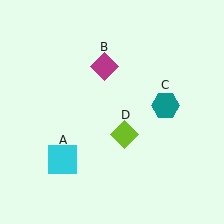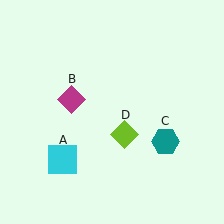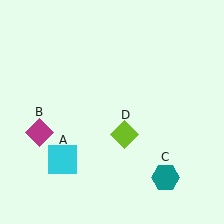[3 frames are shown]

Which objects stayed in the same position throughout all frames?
Cyan square (object A) and lime diamond (object D) remained stationary.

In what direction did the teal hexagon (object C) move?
The teal hexagon (object C) moved down.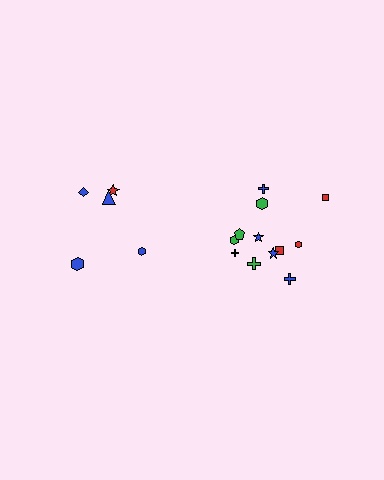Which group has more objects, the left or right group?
The right group.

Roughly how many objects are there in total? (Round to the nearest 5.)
Roughly 15 objects in total.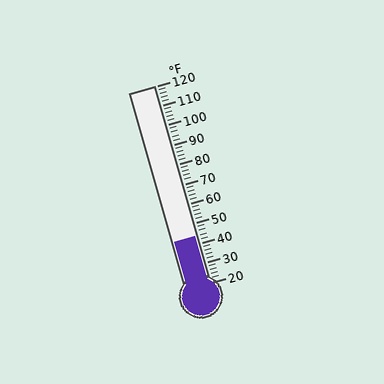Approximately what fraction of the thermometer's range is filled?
The thermometer is filled to approximately 25% of its range.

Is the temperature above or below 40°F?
The temperature is above 40°F.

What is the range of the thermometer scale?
The thermometer scale ranges from 20°F to 120°F.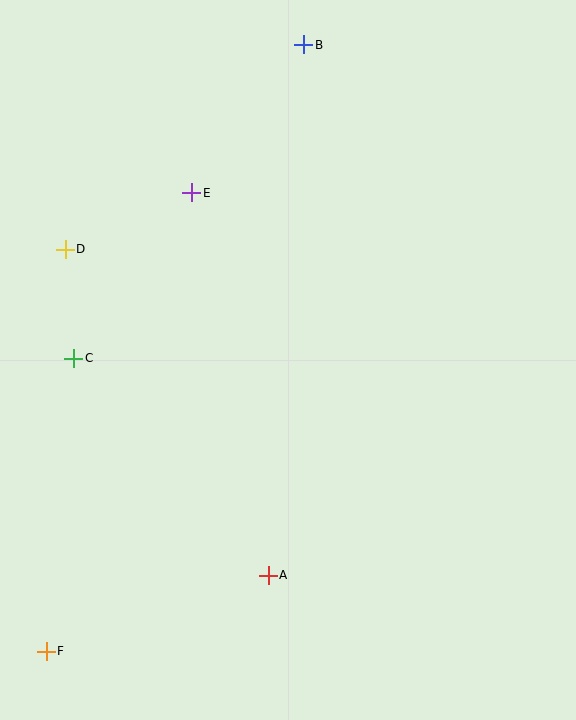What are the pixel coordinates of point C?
Point C is at (74, 358).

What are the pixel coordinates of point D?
Point D is at (65, 249).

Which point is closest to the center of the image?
Point E at (192, 193) is closest to the center.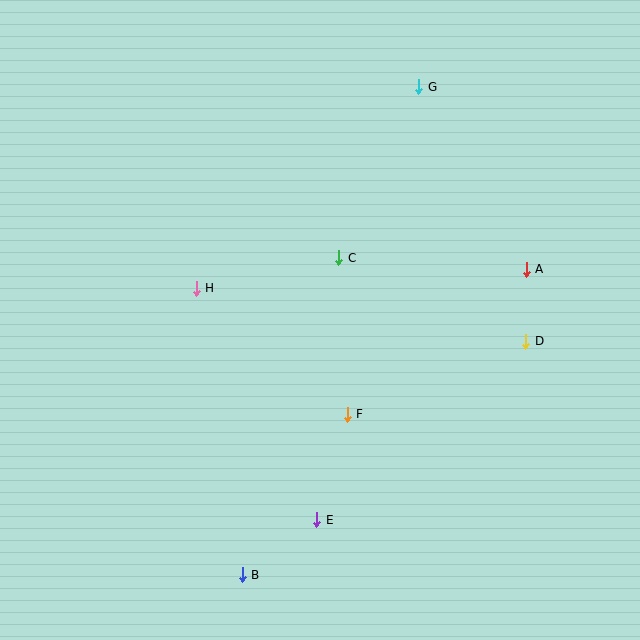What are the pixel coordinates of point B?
Point B is at (242, 575).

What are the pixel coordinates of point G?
Point G is at (419, 87).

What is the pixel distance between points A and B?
The distance between A and B is 417 pixels.